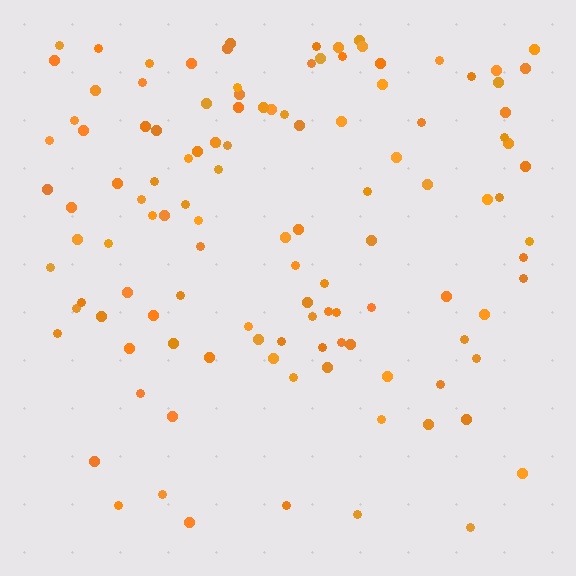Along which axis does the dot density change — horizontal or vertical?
Vertical.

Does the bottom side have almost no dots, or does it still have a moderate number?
Still a moderate number, just noticeably fewer than the top.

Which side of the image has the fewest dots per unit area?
The bottom.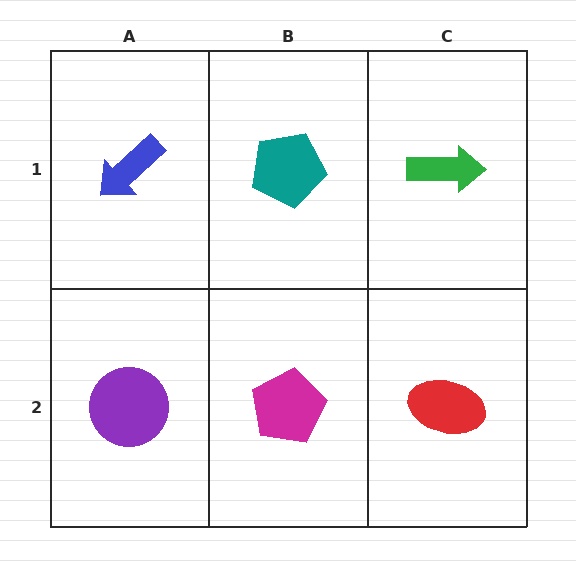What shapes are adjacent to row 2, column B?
A teal pentagon (row 1, column B), a purple circle (row 2, column A), a red ellipse (row 2, column C).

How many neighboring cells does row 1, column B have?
3.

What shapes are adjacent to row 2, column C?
A green arrow (row 1, column C), a magenta pentagon (row 2, column B).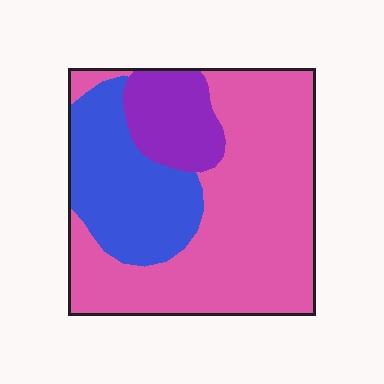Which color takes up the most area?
Pink, at roughly 60%.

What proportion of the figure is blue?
Blue covers roughly 25% of the figure.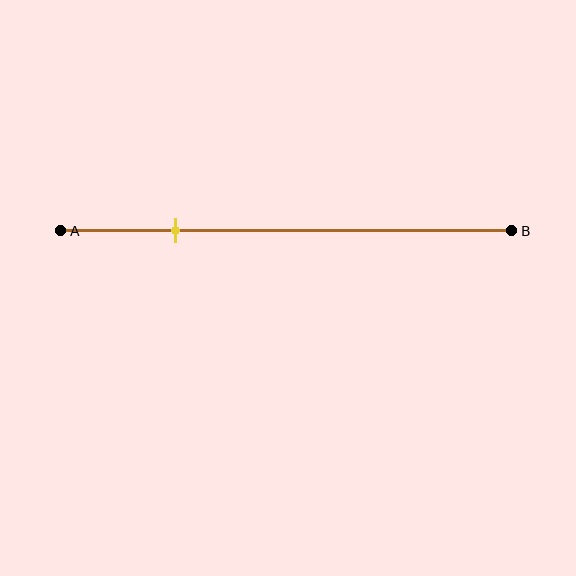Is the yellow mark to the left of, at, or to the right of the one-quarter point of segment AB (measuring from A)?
The yellow mark is approximately at the one-quarter point of segment AB.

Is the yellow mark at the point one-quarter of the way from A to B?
Yes, the mark is approximately at the one-quarter point.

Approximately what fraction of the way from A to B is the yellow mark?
The yellow mark is approximately 25% of the way from A to B.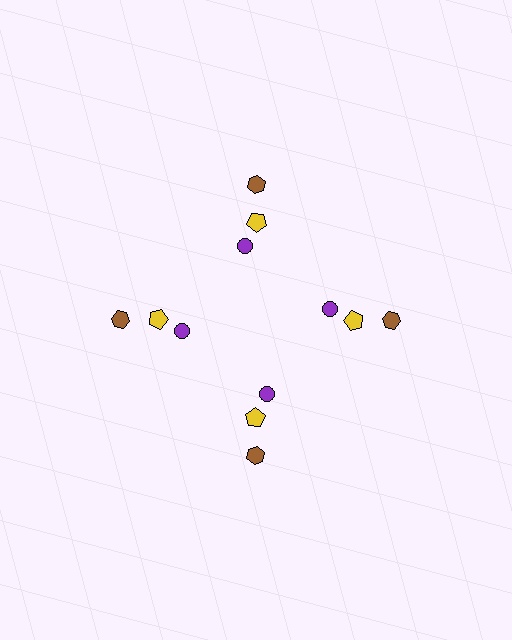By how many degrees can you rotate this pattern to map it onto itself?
The pattern maps onto itself every 90 degrees of rotation.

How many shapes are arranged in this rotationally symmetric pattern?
There are 12 shapes, arranged in 4 groups of 3.